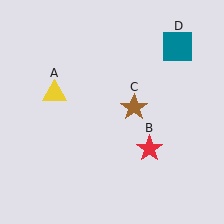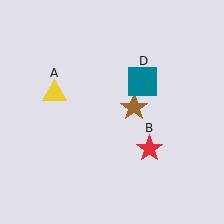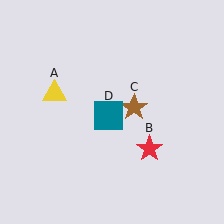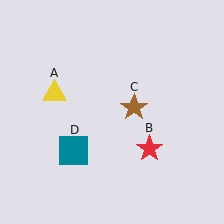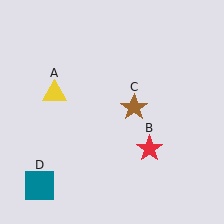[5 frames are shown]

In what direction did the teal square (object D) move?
The teal square (object D) moved down and to the left.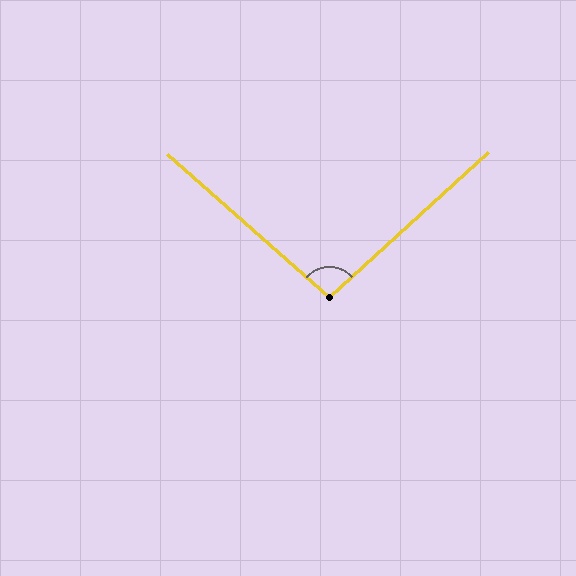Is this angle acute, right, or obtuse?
It is obtuse.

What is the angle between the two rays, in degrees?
Approximately 96 degrees.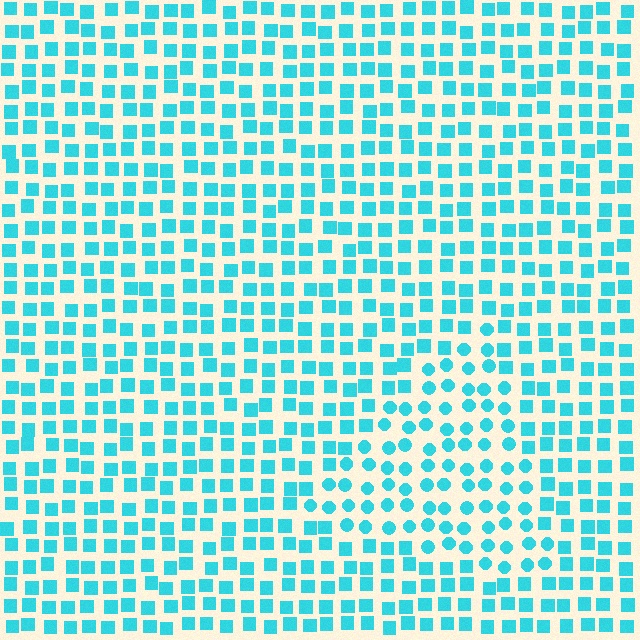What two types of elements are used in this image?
The image uses circles inside the triangle region and squares outside it.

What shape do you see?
I see a triangle.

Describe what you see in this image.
The image is filled with small cyan elements arranged in a uniform grid. A triangle-shaped region contains circles, while the surrounding area contains squares. The boundary is defined purely by the change in element shape.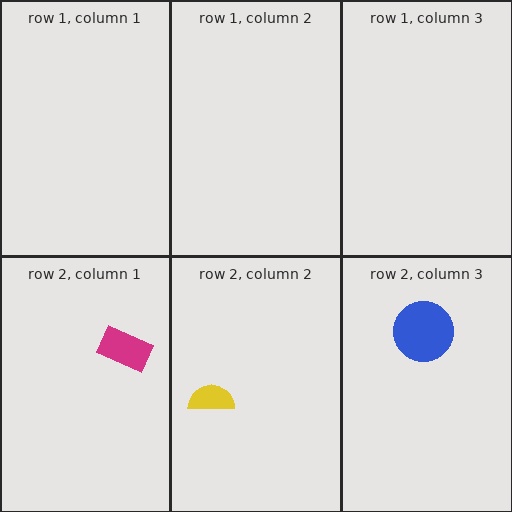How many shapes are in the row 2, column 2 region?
1.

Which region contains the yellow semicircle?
The row 2, column 2 region.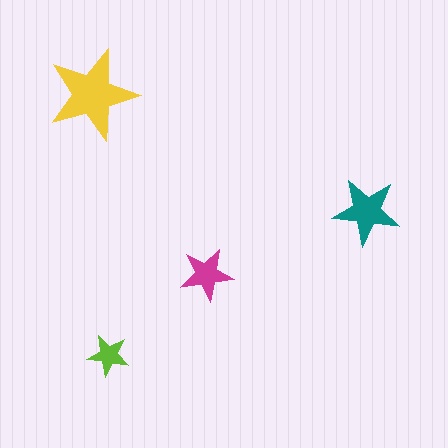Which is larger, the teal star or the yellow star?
The yellow one.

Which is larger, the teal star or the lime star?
The teal one.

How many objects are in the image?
There are 4 objects in the image.